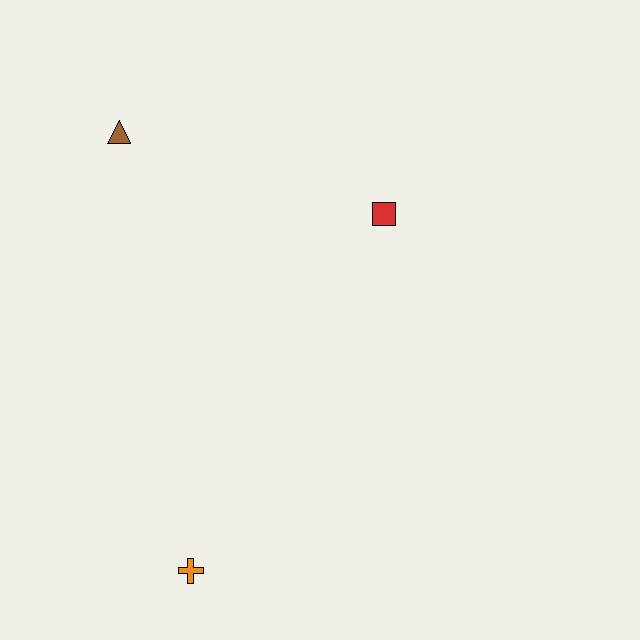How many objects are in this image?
There are 3 objects.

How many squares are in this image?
There is 1 square.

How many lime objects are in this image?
There are no lime objects.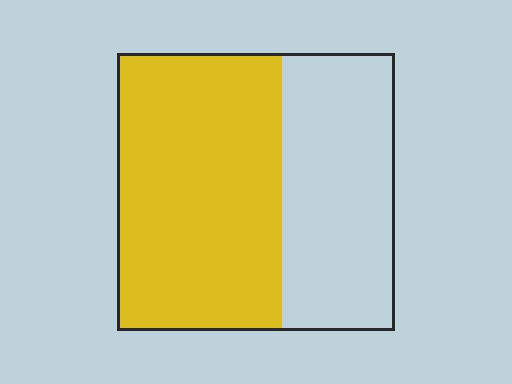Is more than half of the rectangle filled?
Yes.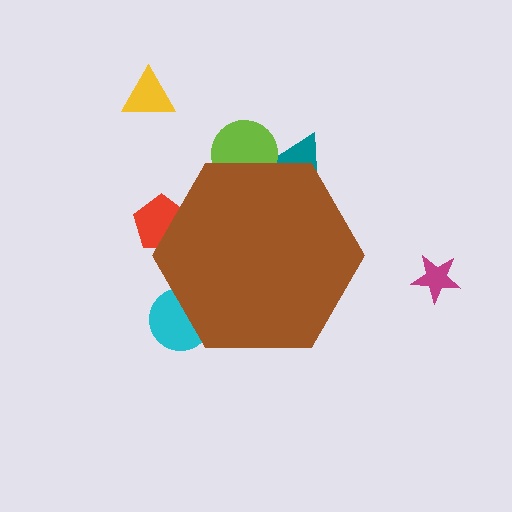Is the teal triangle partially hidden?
Yes, the teal triangle is partially hidden behind the brown hexagon.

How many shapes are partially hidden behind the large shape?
4 shapes are partially hidden.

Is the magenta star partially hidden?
No, the magenta star is fully visible.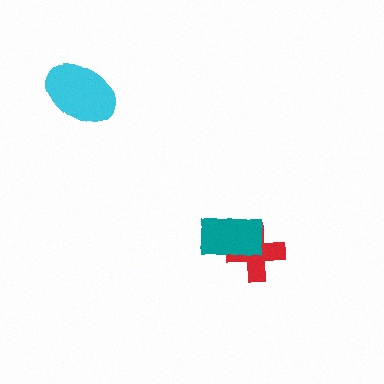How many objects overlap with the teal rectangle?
1 object overlaps with the teal rectangle.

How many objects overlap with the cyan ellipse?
0 objects overlap with the cyan ellipse.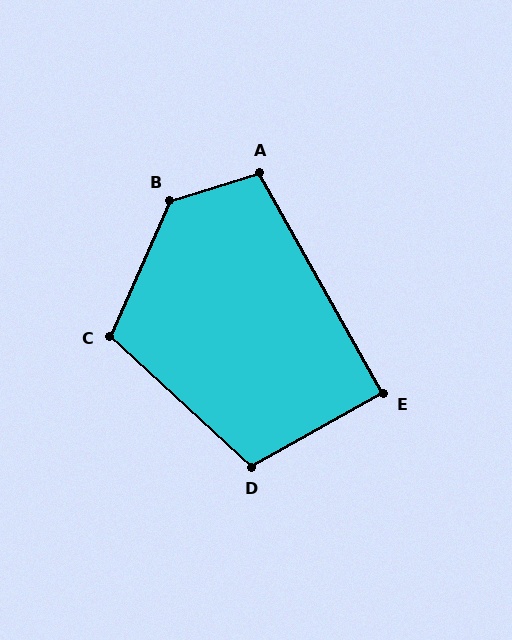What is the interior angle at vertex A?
Approximately 102 degrees (obtuse).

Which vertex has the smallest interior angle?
E, at approximately 90 degrees.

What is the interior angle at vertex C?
Approximately 109 degrees (obtuse).